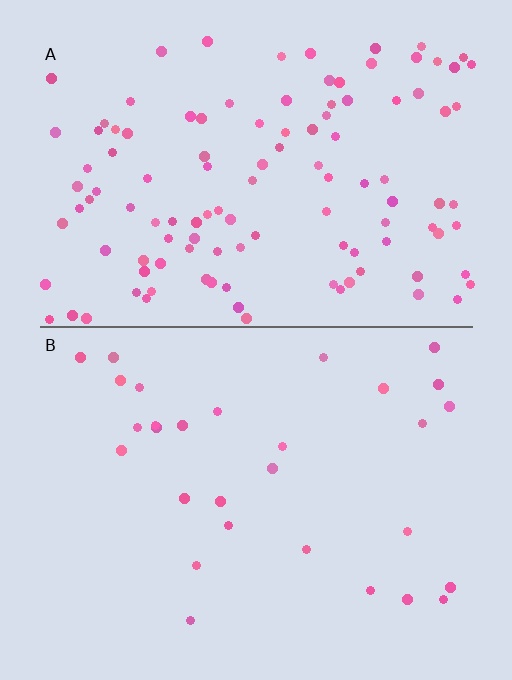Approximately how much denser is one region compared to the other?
Approximately 3.9× — region A over region B.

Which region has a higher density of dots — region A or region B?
A (the top).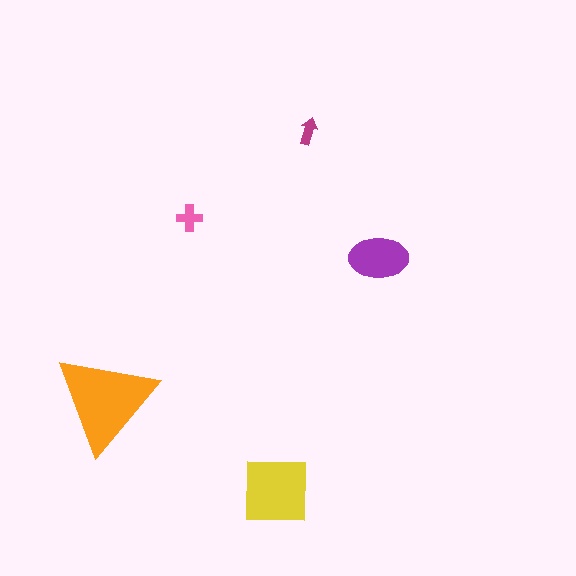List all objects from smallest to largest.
The magenta arrow, the pink cross, the purple ellipse, the yellow square, the orange triangle.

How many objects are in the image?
There are 5 objects in the image.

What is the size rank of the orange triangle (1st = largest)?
1st.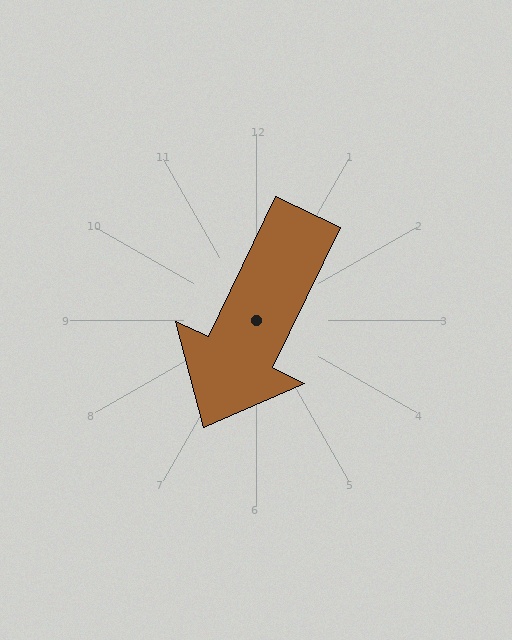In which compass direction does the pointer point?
Southwest.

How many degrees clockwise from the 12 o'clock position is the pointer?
Approximately 206 degrees.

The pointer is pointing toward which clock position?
Roughly 7 o'clock.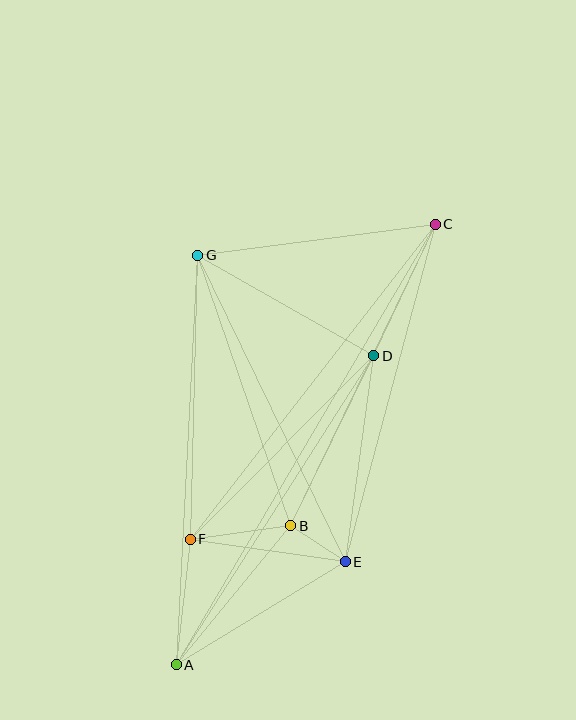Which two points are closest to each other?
Points B and E are closest to each other.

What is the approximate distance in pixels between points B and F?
The distance between B and F is approximately 101 pixels.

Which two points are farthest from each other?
Points A and C are farthest from each other.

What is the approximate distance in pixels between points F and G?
The distance between F and G is approximately 284 pixels.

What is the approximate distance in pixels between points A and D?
The distance between A and D is approximately 367 pixels.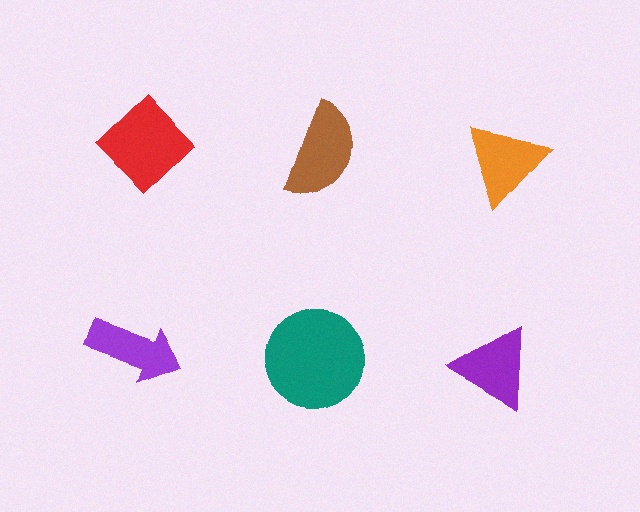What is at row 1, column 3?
An orange triangle.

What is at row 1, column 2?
A brown semicircle.